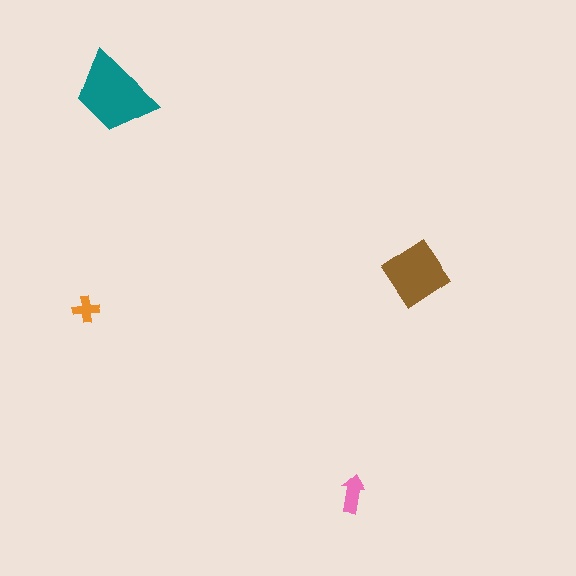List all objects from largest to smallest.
The teal trapezoid, the brown diamond, the pink arrow, the orange cross.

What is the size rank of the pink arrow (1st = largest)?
3rd.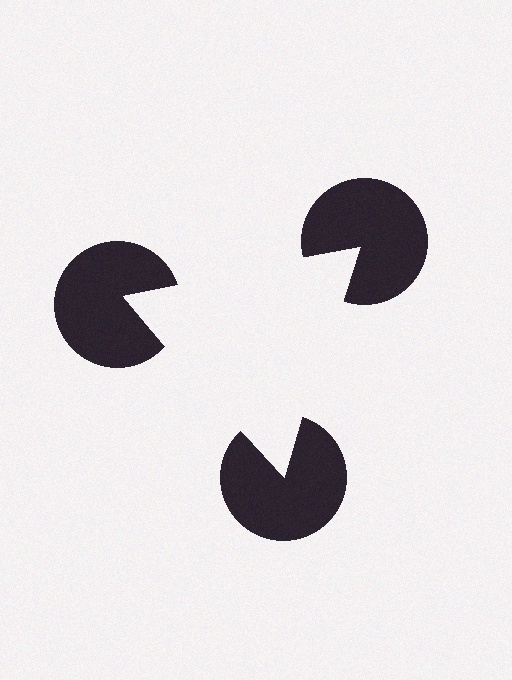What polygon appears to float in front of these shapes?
An illusory triangle — its edges are inferred from the aligned wedge cuts in the pac-man discs, not physically drawn.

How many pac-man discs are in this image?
There are 3 — one at each vertex of the illusory triangle.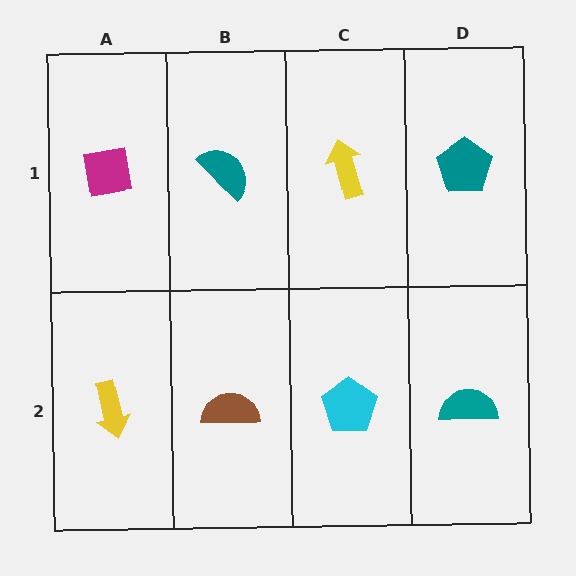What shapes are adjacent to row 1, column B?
A brown semicircle (row 2, column B), a magenta square (row 1, column A), a yellow arrow (row 1, column C).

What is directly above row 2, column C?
A yellow arrow.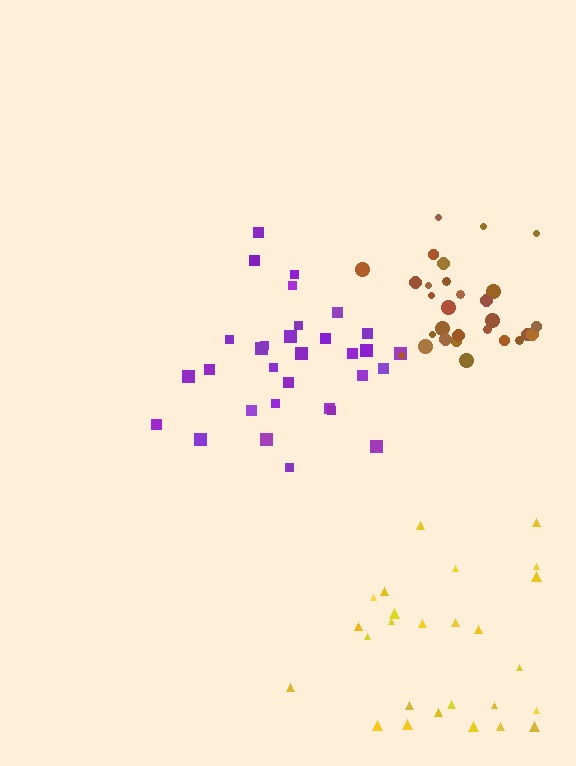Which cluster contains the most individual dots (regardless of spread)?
Purple (31).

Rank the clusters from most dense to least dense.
brown, purple, yellow.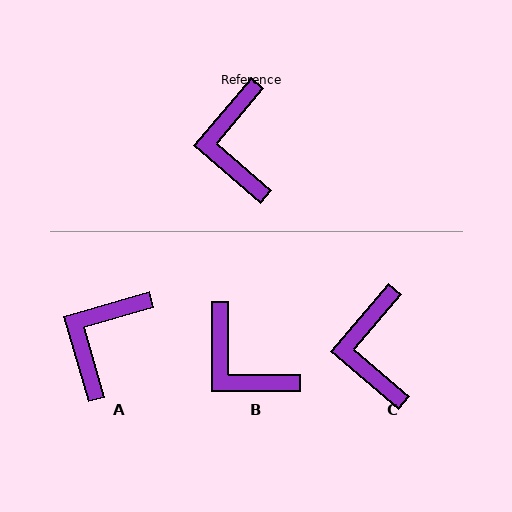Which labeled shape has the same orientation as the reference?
C.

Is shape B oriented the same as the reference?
No, it is off by about 40 degrees.